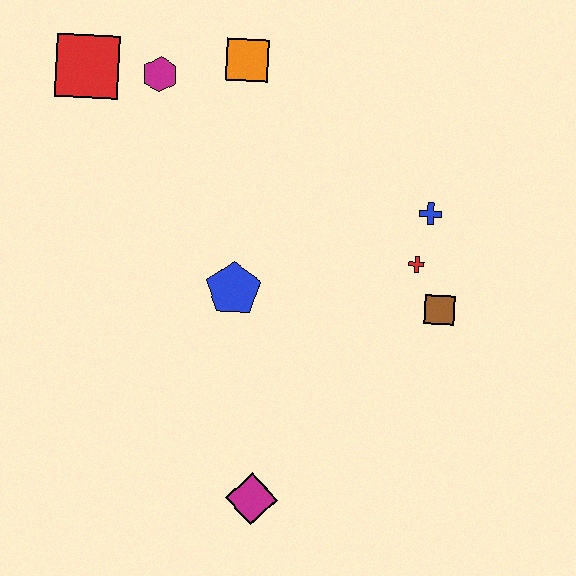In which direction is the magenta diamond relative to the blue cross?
The magenta diamond is below the blue cross.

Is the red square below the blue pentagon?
No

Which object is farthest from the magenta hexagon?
The magenta diamond is farthest from the magenta hexagon.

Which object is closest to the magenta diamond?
The blue pentagon is closest to the magenta diamond.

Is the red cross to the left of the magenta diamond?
No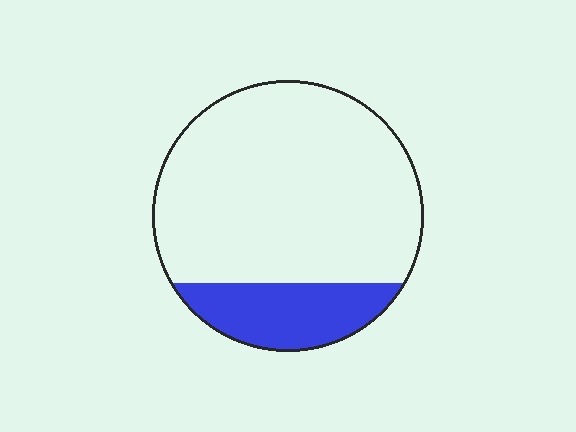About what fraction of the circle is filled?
About one fifth (1/5).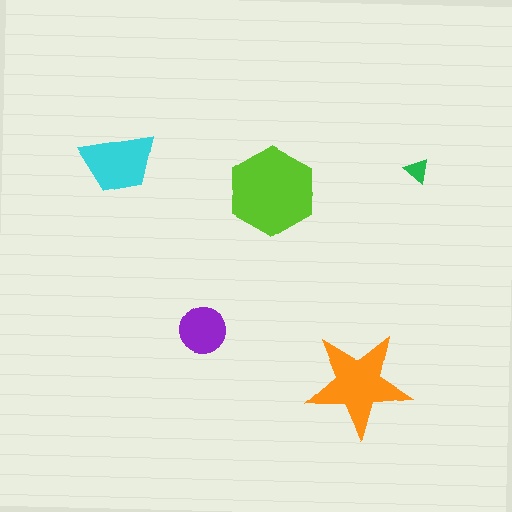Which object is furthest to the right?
The green triangle is rightmost.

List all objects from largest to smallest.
The lime hexagon, the orange star, the cyan trapezoid, the purple circle, the green triangle.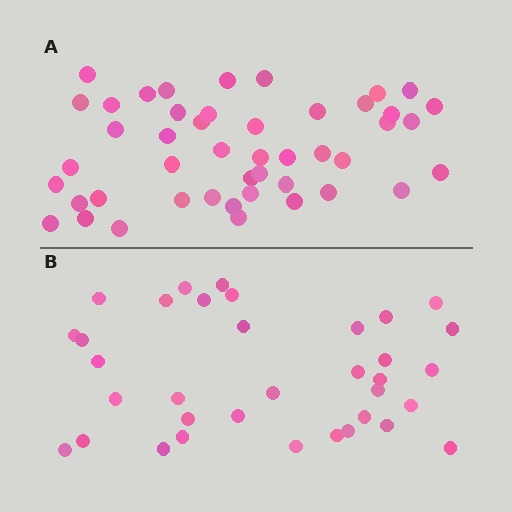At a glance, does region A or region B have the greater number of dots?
Region A (the top region) has more dots.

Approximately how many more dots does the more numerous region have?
Region A has roughly 12 or so more dots than region B.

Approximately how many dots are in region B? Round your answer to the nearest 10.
About 40 dots. (The exact count is 35, which rounds to 40.)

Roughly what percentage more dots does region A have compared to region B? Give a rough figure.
About 30% more.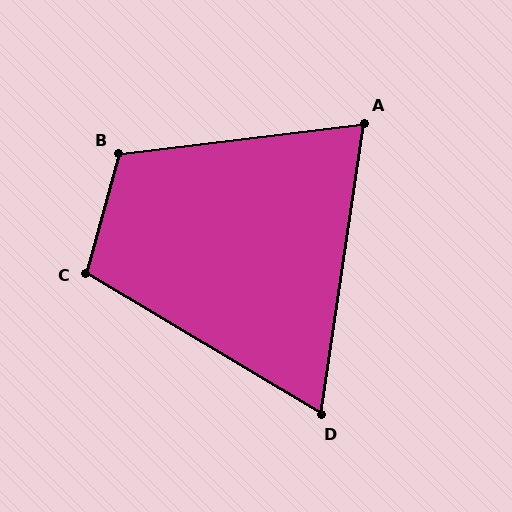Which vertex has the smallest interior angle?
D, at approximately 68 degrees.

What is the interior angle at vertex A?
Approximately 75 degrees (acute).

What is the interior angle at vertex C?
Approximately 105 degrees (obtuse).